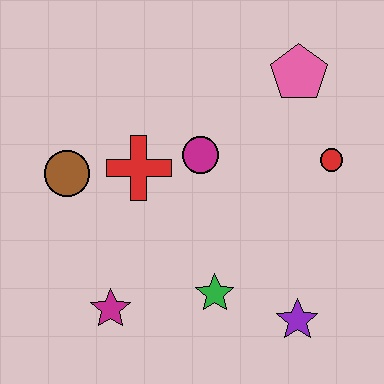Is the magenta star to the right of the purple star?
No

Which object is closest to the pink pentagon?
The red circle is closest to the pink pentagon.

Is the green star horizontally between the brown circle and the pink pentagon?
Yes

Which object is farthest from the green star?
The pink pentagon is farthest from the green star.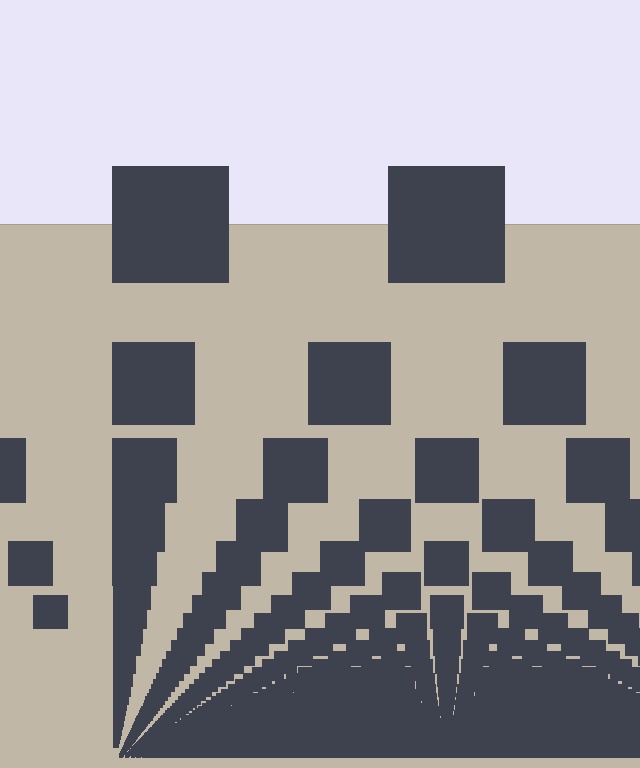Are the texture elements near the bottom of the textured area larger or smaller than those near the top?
Smaller. The gradient is inverted — elements near the bottom are smaller and denser.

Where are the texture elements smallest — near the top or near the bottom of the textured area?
Near the bottom.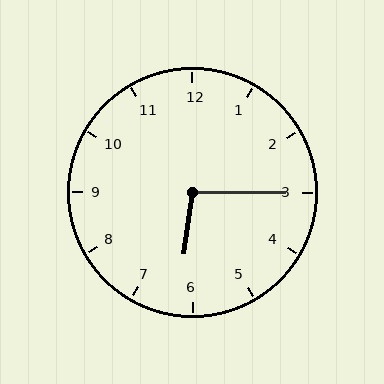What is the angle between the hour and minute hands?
Approximately 98 degrees.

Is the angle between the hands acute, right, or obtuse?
It is obtuse.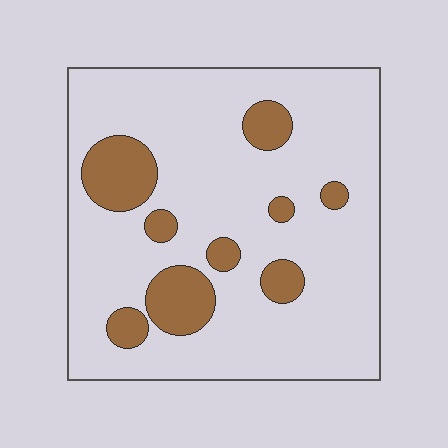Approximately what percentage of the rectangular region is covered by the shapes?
Approximately 15%.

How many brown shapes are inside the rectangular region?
9.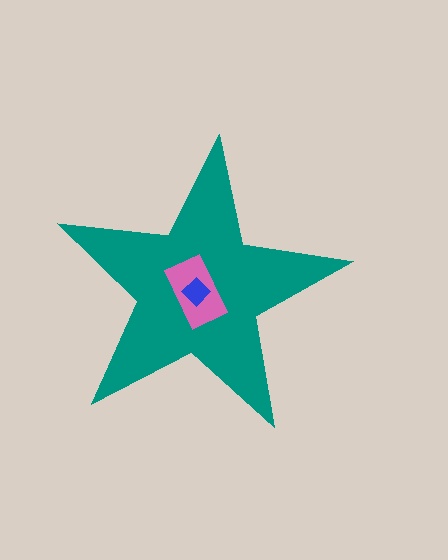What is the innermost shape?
The blue diamond.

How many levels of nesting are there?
3.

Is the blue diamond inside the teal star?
Yes.